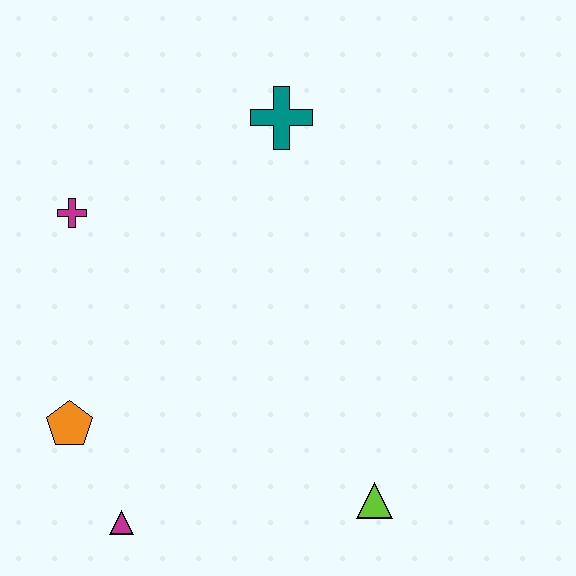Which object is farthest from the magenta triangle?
The teal cross is farthest from the magenta triangle.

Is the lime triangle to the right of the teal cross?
Yes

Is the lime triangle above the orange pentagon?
No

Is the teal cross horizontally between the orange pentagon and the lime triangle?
Yes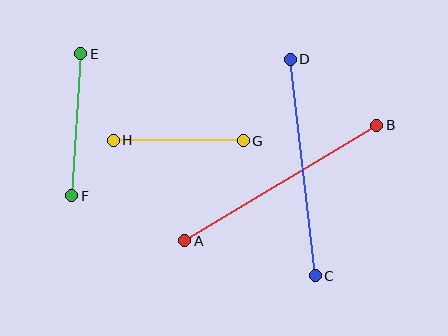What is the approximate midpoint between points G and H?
The midpoint is at approximately (178, 141) pixels.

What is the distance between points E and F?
The distance is approximately 142 pixels.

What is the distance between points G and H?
The distance is approximately 130 pixels.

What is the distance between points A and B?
The distance is approximately 224 pixels.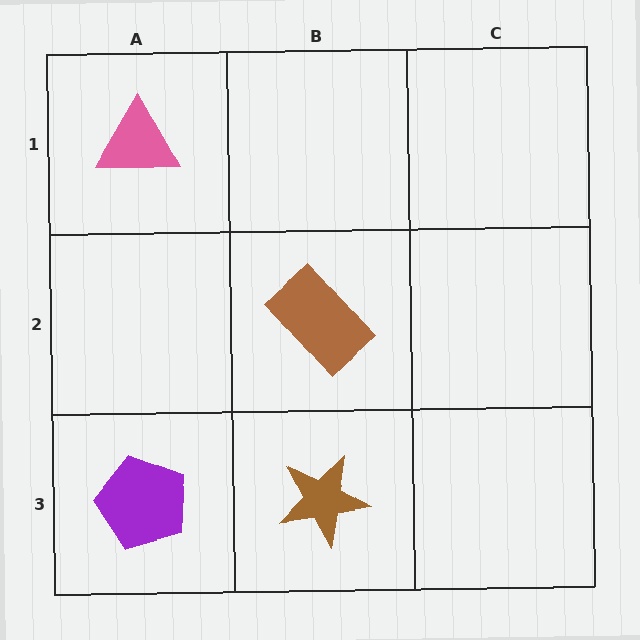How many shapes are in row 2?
1 shape.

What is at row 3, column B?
A brown star.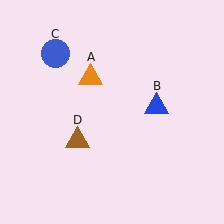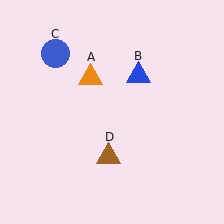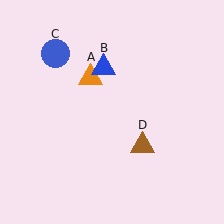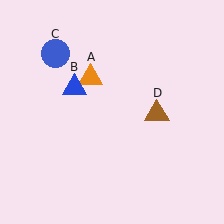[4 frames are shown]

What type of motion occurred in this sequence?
The blue triangle (object B), brown triangle (object D) rotated counterclockwise around the center of the scene.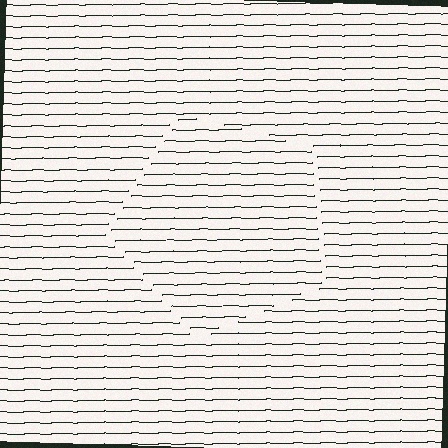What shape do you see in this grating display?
An illusory pentagon. The interior of the shape contains the same grating, shifted by half a period — the contour is defined by the phase discontinuity where line-ends from the inner and outer gratings abut.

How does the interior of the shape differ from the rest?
The interior of the shape contains the same grating, shifted by half a period — the contour is defined by the phase discontinuity where line-ends from the inner and outer gratings abut.